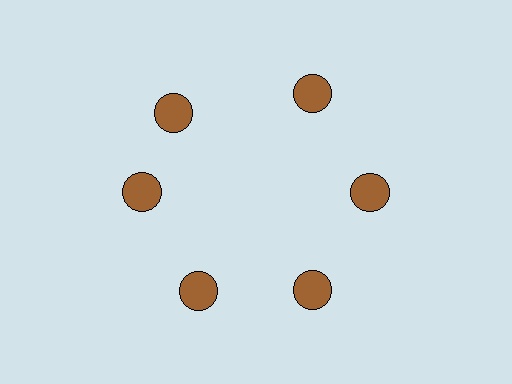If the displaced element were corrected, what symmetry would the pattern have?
It would have 6-fold rotational symmetry — the pattern would map onto itself every 60 degrees.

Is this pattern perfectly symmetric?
No. The 6 brown circles are arranged in a ring, but one element near the 11 o'clock position is rotated out of alignment along the ring, breaking the 6-fold rotational symmetry.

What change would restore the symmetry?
The symmetry would be restored by rotating it back into even spacing with its neighbors so that all 6 circles sit at equal angles and equal distance from the center.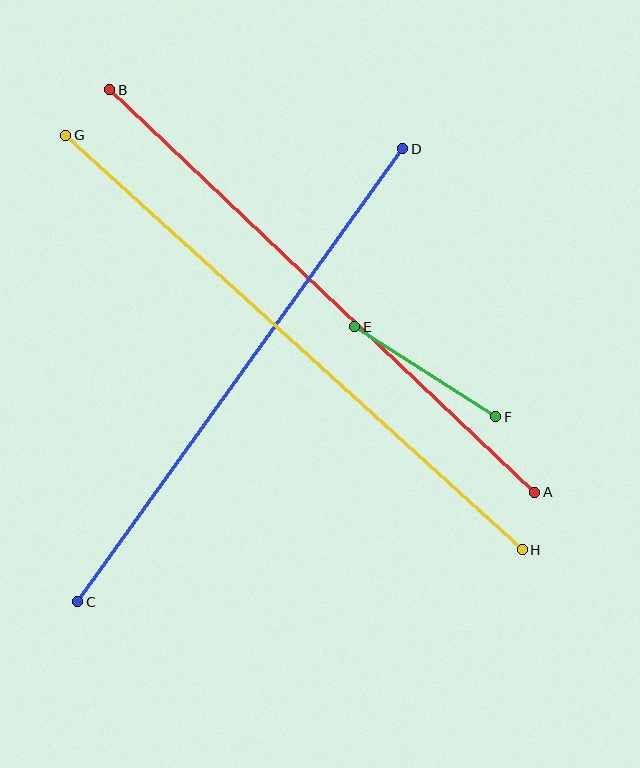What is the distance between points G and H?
The distance is approximately 617 pixels.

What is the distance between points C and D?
The distance is approximately 557 pixels.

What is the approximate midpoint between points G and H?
The midpoint is at approximately (294, 342) pixels.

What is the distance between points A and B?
The distance is approximately 585 pixels.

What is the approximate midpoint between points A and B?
The midpoint is at approximately (322, 291) pixels.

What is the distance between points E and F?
The distance is approximately 167 pixels.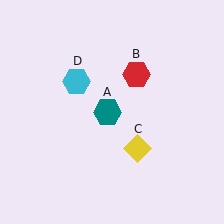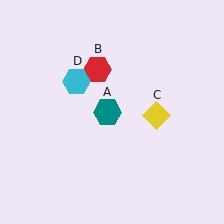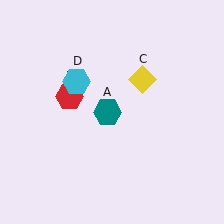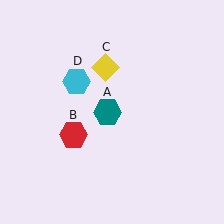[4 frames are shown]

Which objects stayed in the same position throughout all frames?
Teal hexagon (object A) and cyan hexagon (object D) remained stationary.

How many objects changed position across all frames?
2 objects changed position: red hexagon (object B), yellow diamond (object C).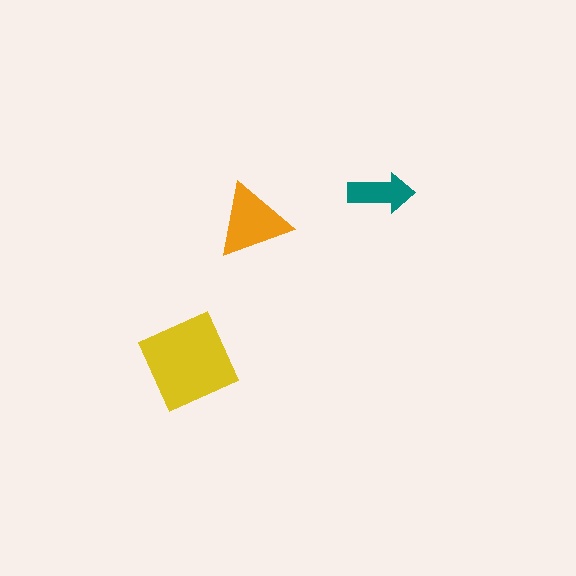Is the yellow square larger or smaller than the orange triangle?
Larger.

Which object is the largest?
The yellow square.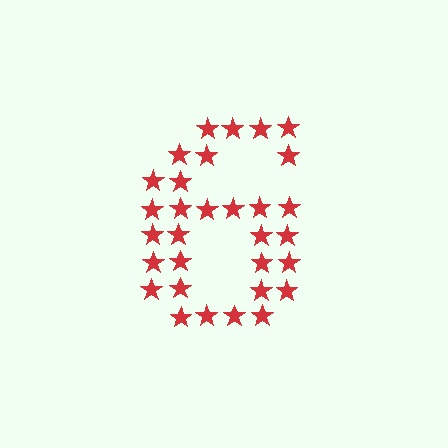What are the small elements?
The small elements are stars.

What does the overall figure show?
The overall figure shows the digit 6.